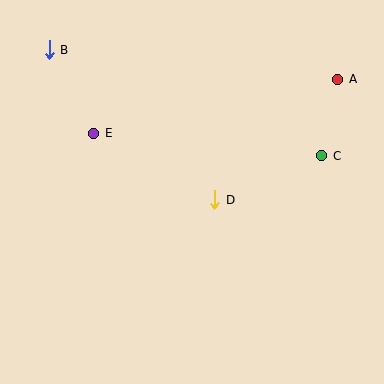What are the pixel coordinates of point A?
Point A is at (338, 79).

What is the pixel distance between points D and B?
The distance between D and B is 223 pixels.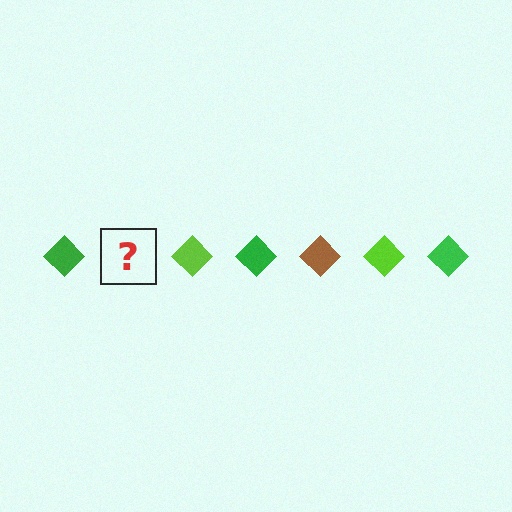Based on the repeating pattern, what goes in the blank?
The blank should be a brown diamond.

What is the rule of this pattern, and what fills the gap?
The rule is that the pattern cycles through green, brown, lime diamonds. The gap should be filled with a brown diamond.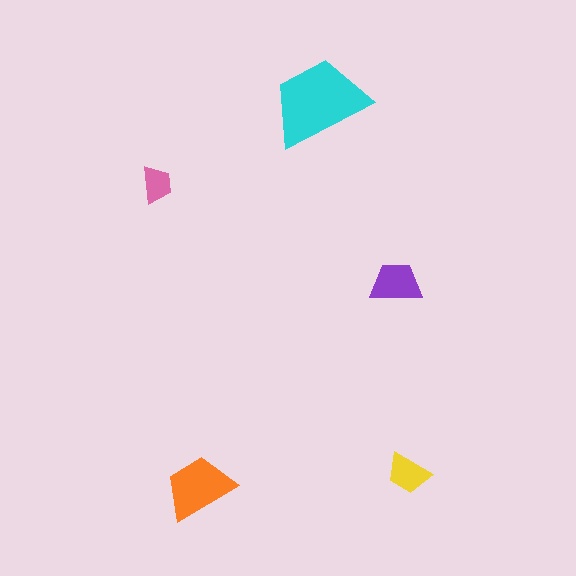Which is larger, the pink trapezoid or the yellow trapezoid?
The yellow one.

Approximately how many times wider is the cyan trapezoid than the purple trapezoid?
About 2 times wider.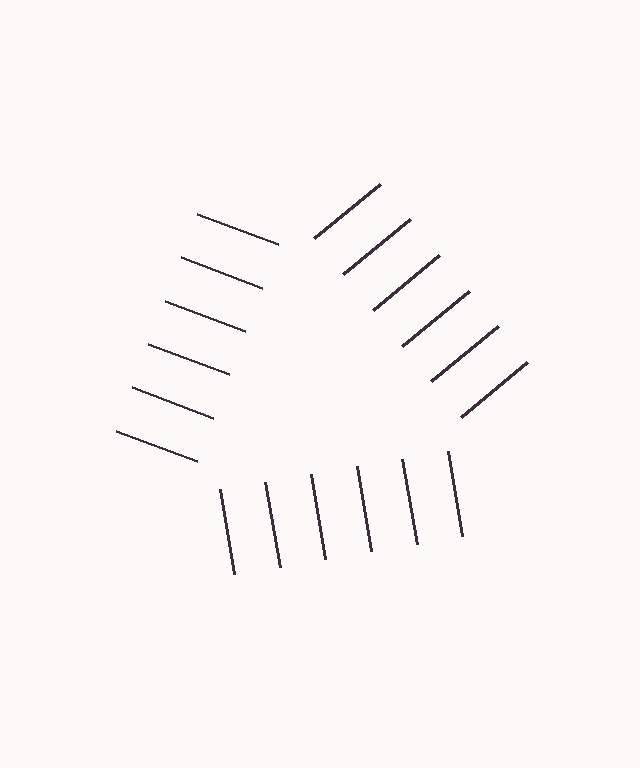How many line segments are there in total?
18 — 6 along each of the 3 edges.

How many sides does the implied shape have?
3 sides — the line-ends trace a triangle.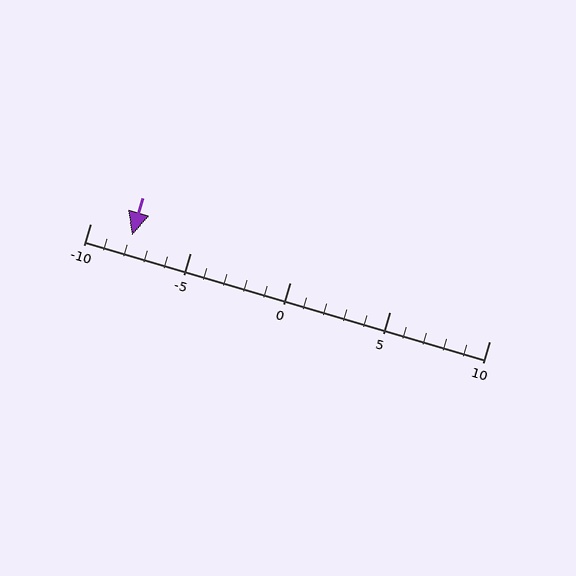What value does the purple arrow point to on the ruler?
The purple arrow points to approximately -8.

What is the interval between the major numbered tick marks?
The major tick marks are spaced 5 units apart.